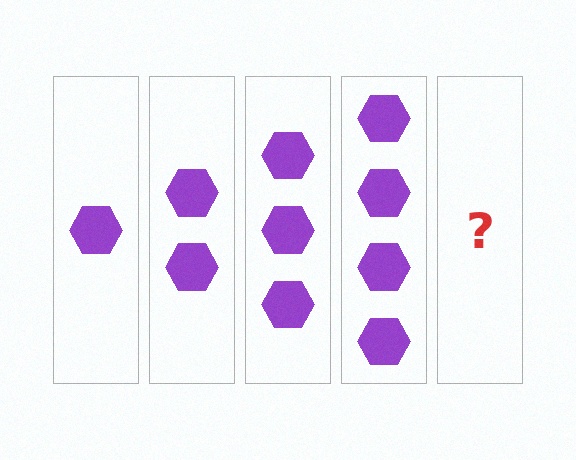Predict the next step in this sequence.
The next step is 5 hexagons.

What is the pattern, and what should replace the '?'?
The pattern is that each step adds one more hexagon. The '?' should be 5 hexagons.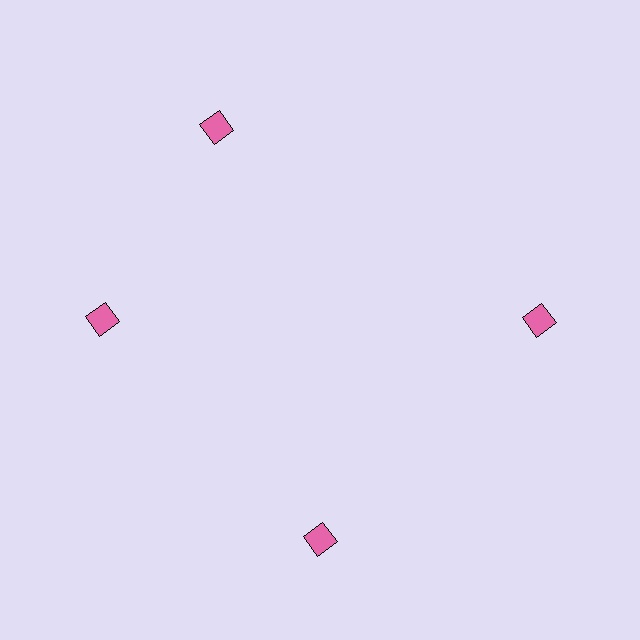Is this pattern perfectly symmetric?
No. The 4 pink diamonds are arranged in a ring, but one element near the 12 o'clock position is rotated out of alignment along the ring, breaking the 4-fold rotational symmetry.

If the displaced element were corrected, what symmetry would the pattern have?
It would have 4-fold rotational symmetry — the pattern would map onto itself every 90 degrees.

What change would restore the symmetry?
The symmetry would be restored by rotating it back into even spacing with its neighbors so that all 4 diamonds sit at equal angles and equal distance from the center.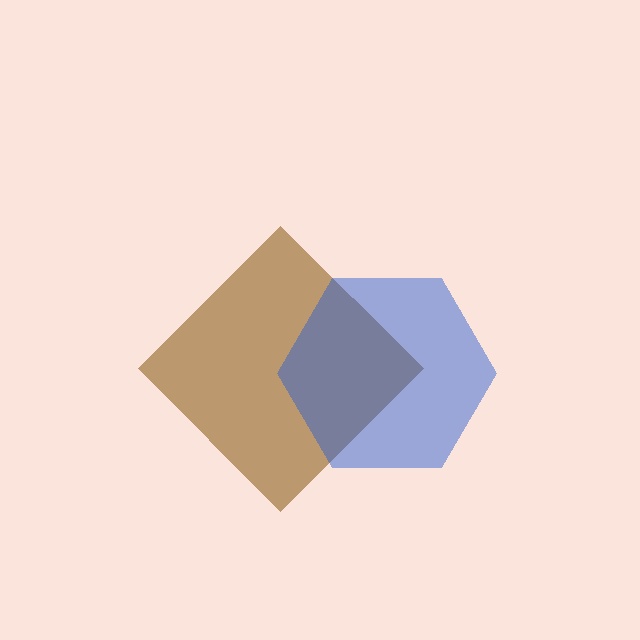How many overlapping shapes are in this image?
There are 2 overlapping shapes in the image.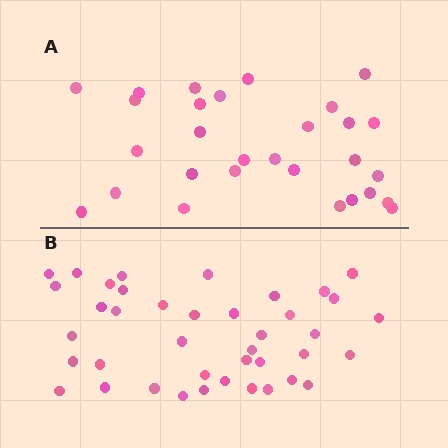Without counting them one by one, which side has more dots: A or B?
Region B (the bottom region) has more dots.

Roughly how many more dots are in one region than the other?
Region B has roughly 12 or so more dots than region A.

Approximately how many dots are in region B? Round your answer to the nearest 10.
About 40 dots.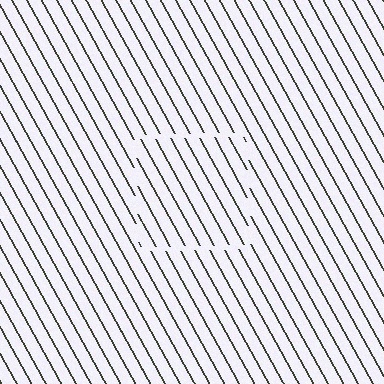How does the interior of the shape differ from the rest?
The interior of the shape contains the same grating, shifted by half a period — the contour is defined by the phase discontinuity where line-ends from the inner and outer gratings abut.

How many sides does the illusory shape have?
4 sides — the line-ends trace a square.